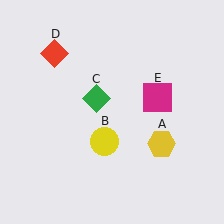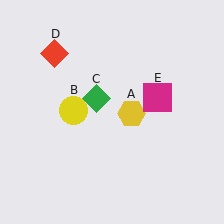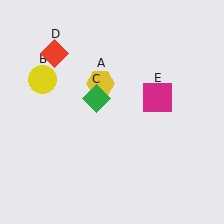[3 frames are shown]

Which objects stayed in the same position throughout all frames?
Green diamond (object C) and red diamond (object D) and magenta square (object E) remained stationary.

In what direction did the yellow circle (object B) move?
The yellow circle (object B) moved up and to the left.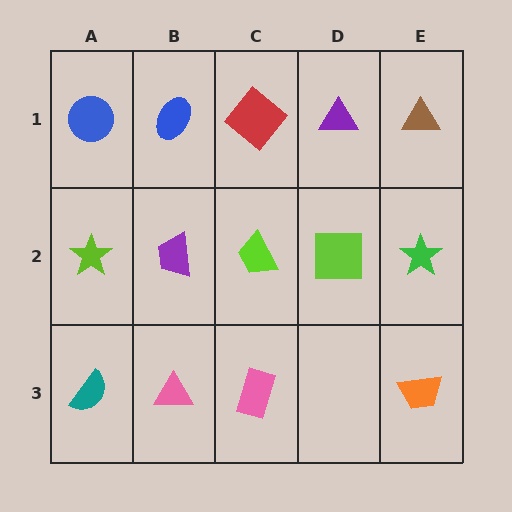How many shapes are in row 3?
4 shapes.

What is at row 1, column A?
A blue circle.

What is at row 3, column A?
A teal semicircle.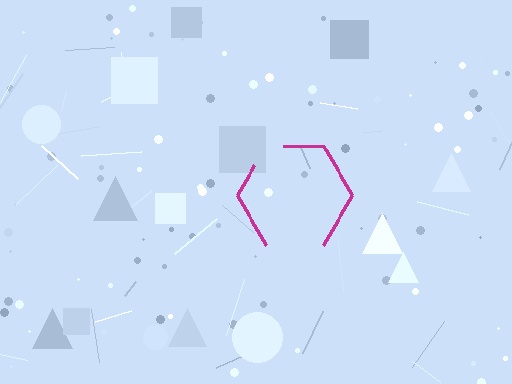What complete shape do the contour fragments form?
The contour fragments form a hexagon.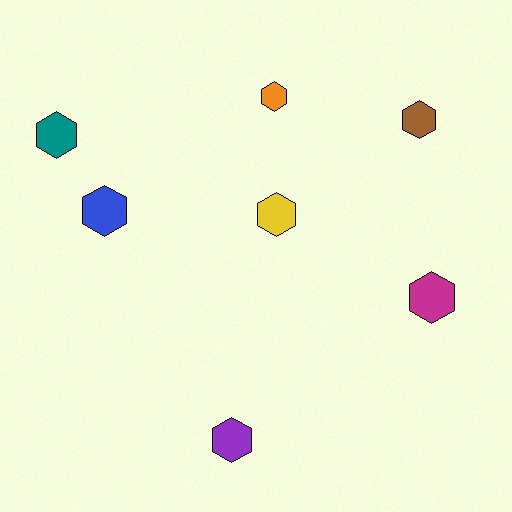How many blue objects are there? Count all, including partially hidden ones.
There is 1 blue object.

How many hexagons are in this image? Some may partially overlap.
There are 7 hexagons.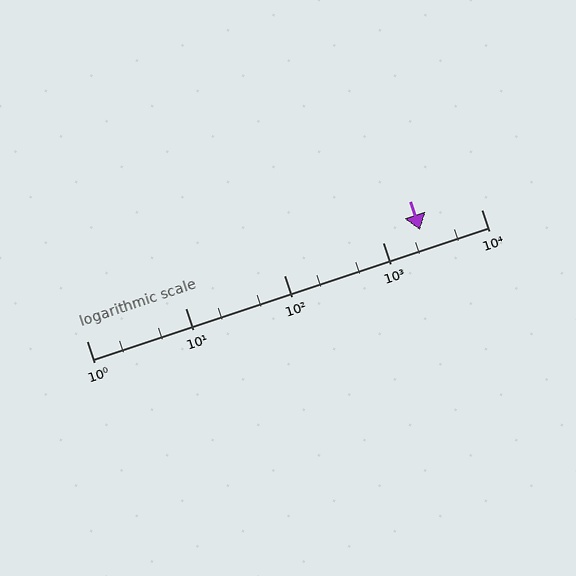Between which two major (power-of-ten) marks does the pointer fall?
The pointer is between 1000 and 10000.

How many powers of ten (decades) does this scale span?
The scale spans 4 decades, from 1 to 10000.